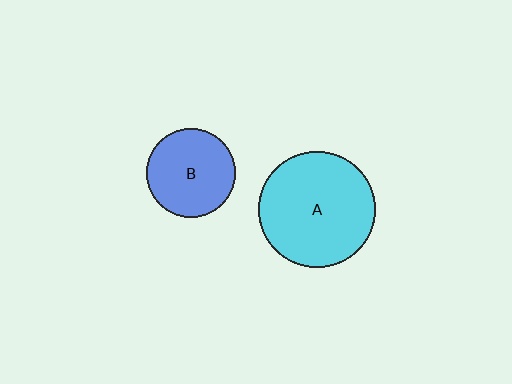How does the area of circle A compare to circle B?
Approximately 1.7 times.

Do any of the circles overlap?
No, none of the circles overlap.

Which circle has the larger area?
Circle A (cyan).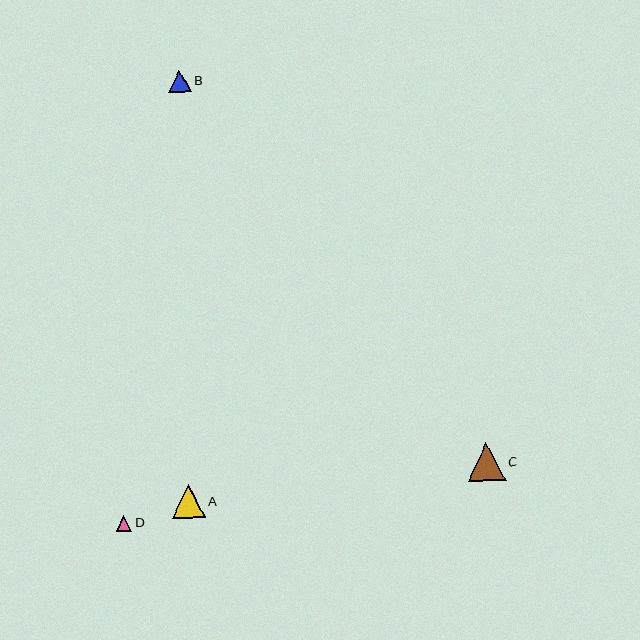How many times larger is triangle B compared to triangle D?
Triangle B is approximately 1.5 times the size of triangle D.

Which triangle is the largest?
Triangle C is the largest with a size of approximately 38 pixels.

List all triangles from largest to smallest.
From largest to smallest: C, A, B, D.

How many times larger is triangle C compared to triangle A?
Triangle C is approximately 1.1 times the size of triangle A.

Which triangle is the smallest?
Triangle D is the smallest with a size of approximately 15 pixels.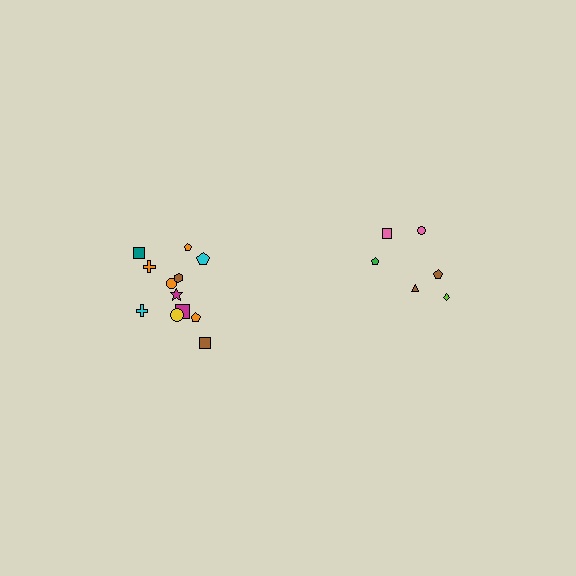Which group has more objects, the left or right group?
The left group.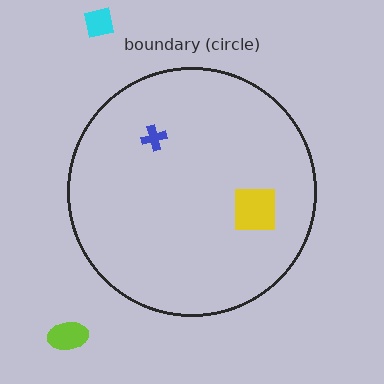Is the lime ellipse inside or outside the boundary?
Outside.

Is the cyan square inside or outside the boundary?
Outside.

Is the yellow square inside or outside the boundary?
Inside.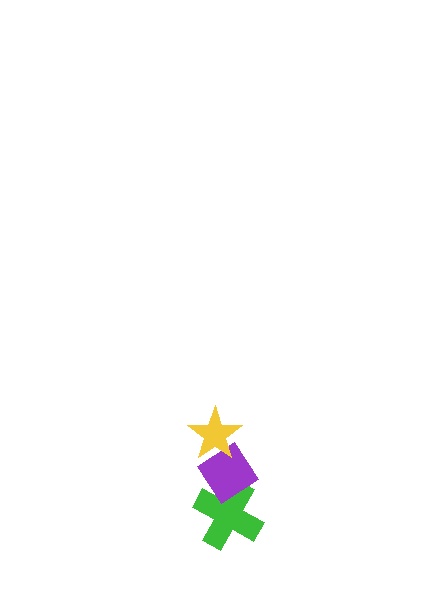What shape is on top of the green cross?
The purple diamond is on top of the green cross.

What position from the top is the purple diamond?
The purple diamond is 2nd from the top.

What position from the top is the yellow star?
The yellow star is 1st from the top.